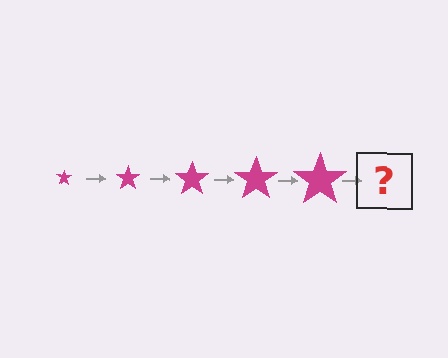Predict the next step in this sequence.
The next step is a magenta star, larger than the previous one.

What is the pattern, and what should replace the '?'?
The pattern is that the star gets progressively larger each step. The '?' should be a magenta star, larger than the previous one.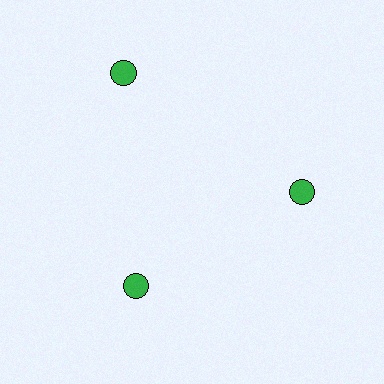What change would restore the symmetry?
The symmetry would be restored by moving it inward, back onto the ring so that all 3 circles sit at equal angles and equal distance from the center.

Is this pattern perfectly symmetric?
No. The 3 green circles are arranged in a ring, but one element near the 11 o'clock position is pushed outward from the center, breaking the 3-fold rotational symmetry.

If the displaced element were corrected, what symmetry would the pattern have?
It would have 3-fold rotational symmetry — the pattern would map onto itself every 120 degrees.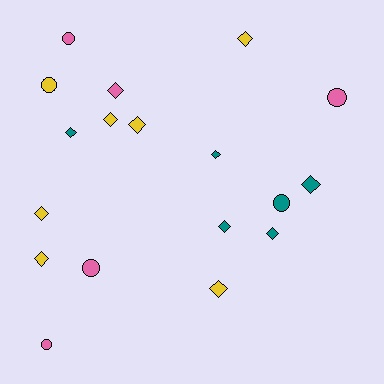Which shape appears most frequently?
Diamond, with 12 objects.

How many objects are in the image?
There are 18 objects.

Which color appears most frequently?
Yellow, with 7 objects.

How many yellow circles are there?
There is 1 yellow circle.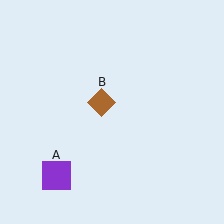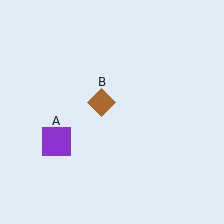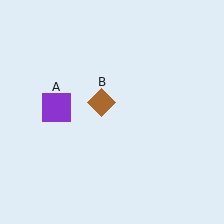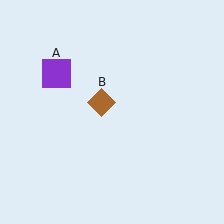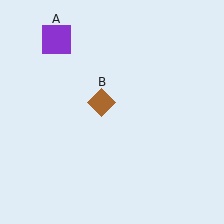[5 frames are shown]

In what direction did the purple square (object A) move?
The purple square (object A) moved up.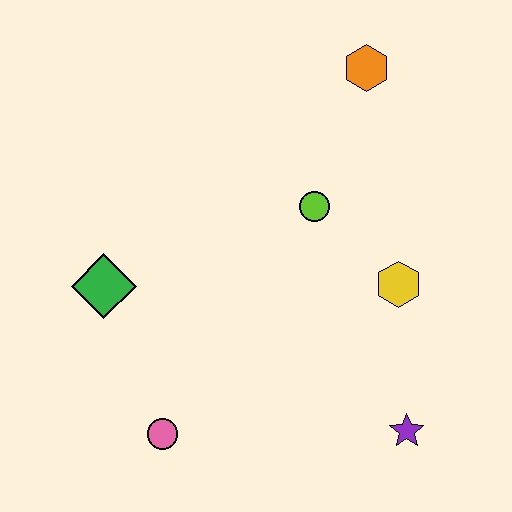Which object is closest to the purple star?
The yellow hexagon is closest to the purple star.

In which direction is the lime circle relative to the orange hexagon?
The lime circle is below the orange hexagon.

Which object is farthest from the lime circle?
The pink circle is farthest from the lime circle.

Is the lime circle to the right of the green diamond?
Yes